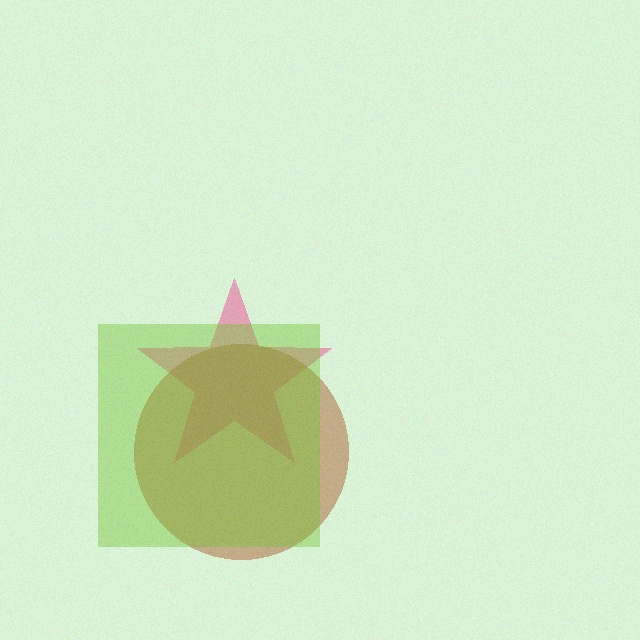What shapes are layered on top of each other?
The layered shapes are: a pink star, a brown circle, a lime square.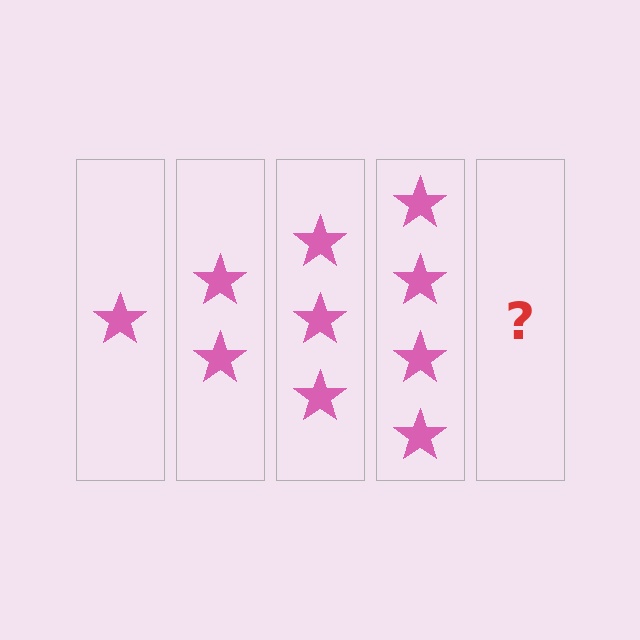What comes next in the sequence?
The next element should be 5 stars.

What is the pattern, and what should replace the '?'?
The pattern is that each step adds one more star. The '?' should be 5 stars.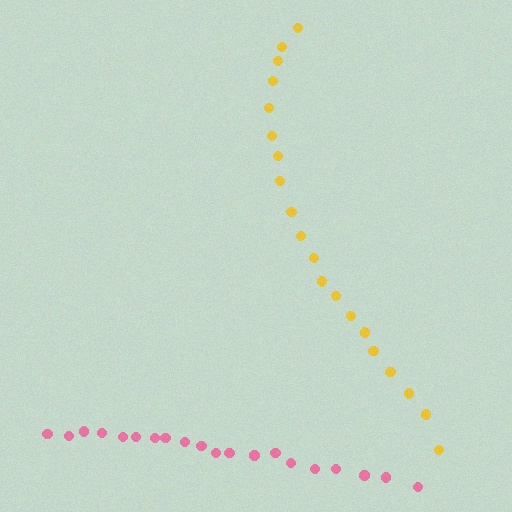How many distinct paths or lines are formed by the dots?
There are 2 distinct paths.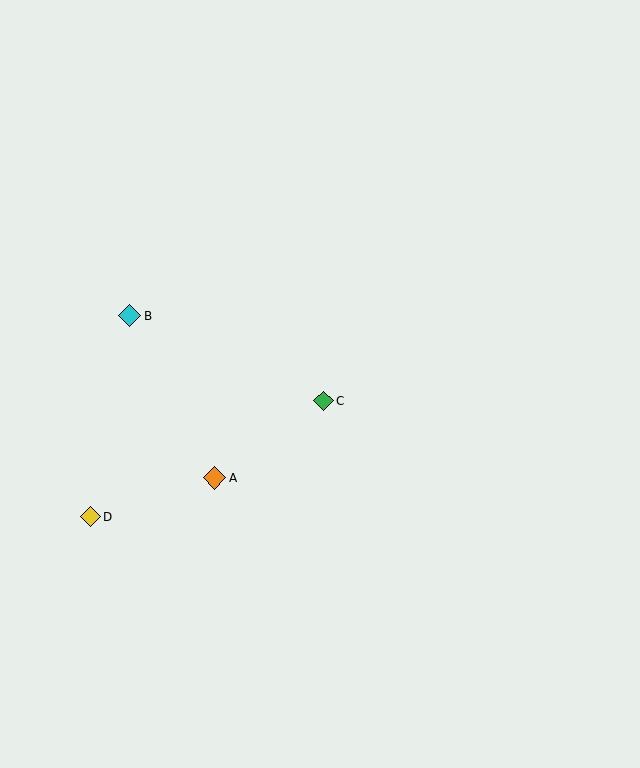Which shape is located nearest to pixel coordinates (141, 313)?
The cyan diamond (labeled B) at (130, 316) is nearest to that location.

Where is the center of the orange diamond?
The center of the orange diamond is at (214, 478).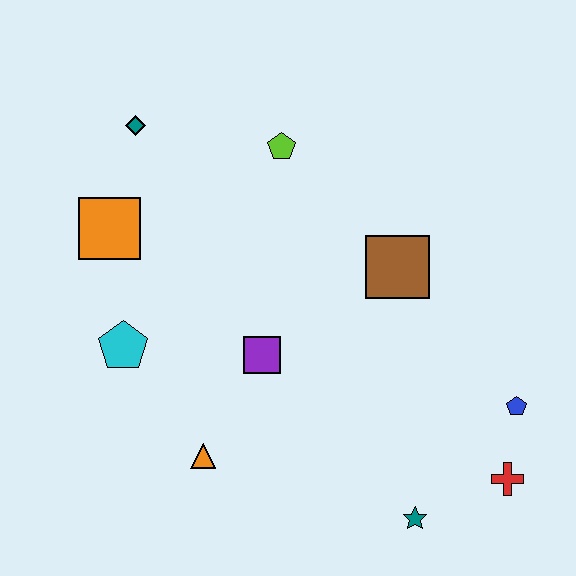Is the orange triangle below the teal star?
No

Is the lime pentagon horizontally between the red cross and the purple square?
Yes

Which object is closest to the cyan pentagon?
The orange square is closest to the cyan pentagon.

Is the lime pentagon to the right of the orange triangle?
Yes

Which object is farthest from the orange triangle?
The teal diamond is farthest from the orange triangle.